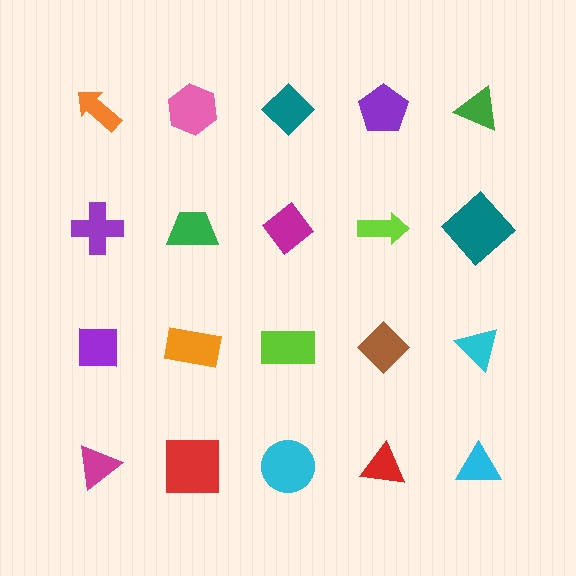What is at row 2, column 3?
A magenta diamond.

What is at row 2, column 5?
A teal diamond.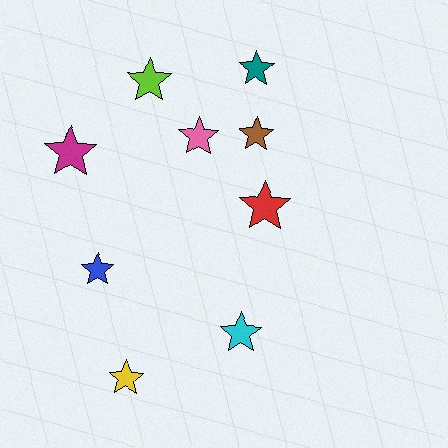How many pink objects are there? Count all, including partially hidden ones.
There is 1 pink object.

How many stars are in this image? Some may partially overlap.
There are 9 stars.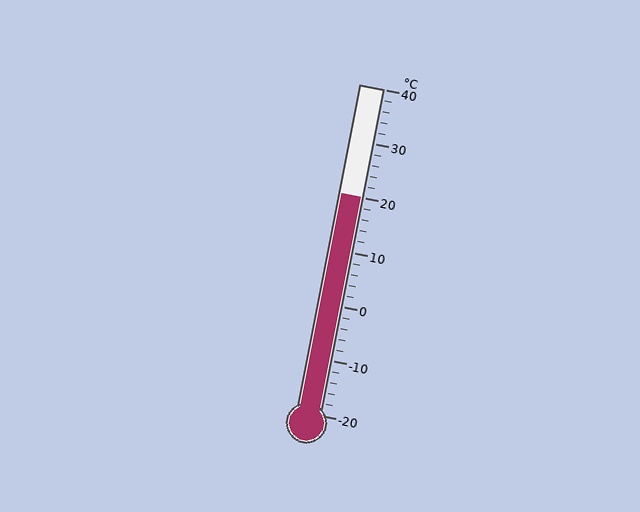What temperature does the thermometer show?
The thermometer shows approximately 20°C.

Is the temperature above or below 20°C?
The temperature is at 20°C.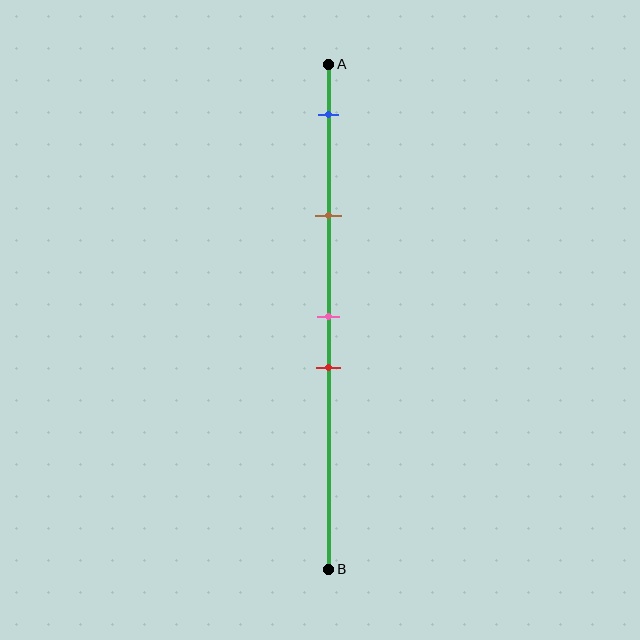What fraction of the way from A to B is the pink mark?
The pink mark is approximately 50% (0.5) of the way from A to B.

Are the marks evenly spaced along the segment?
No, the marks are not evenly spaced.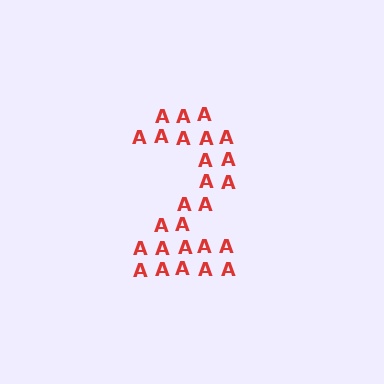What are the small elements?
The small elements are letter A's.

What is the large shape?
The large shape is the digit 2.